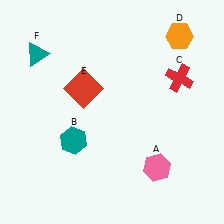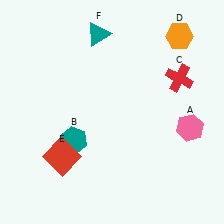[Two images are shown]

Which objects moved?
The objects that moved are: the pink hexagon (A), the red square (E), the teal triangle (F).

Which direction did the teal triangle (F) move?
The teal triangle (F) moved right.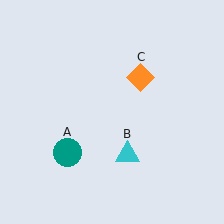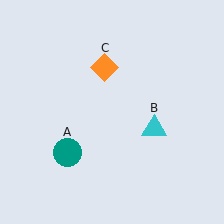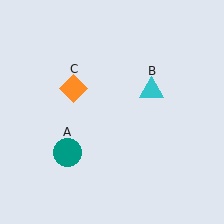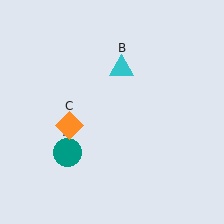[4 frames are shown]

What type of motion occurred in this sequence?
The cyan triangle (object B), orange diamond (object C) rotated counterclockwise around the center of the scene.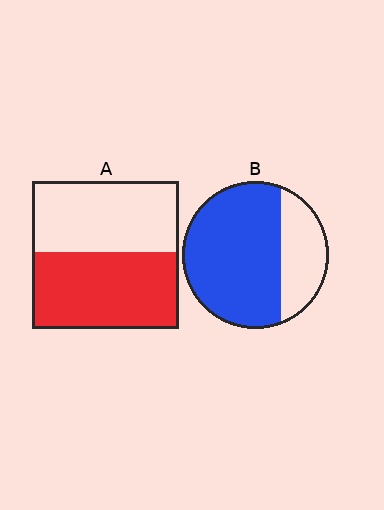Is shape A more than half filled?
Roughly half.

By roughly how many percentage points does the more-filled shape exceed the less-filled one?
By roughly 20 percentage points (B over A).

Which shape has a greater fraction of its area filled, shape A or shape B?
Shape B.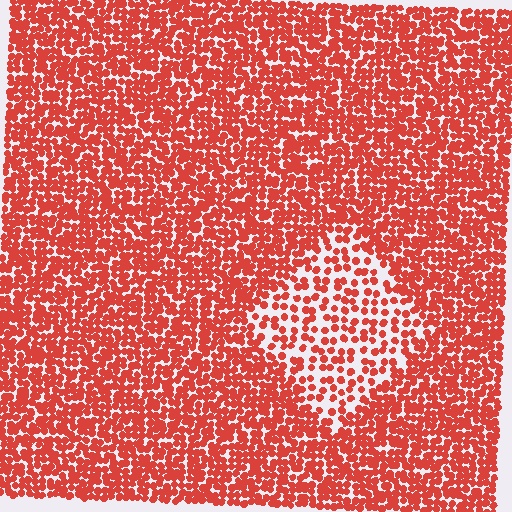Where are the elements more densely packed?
The elements are more densely packed outside the diamond boundary.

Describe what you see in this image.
The image contains small red elements arranged at two different densities. A diamond-shaped region is visible where the elements are less densely packed than the surrounding area.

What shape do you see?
I see a diamond.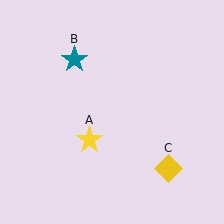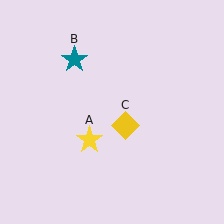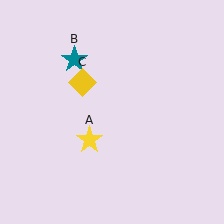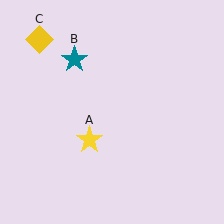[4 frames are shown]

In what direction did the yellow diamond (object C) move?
The yellow diamond (object C) moved up and to the left.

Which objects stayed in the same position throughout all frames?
Yellow star (object A) and teal star (object B) remained stationary.